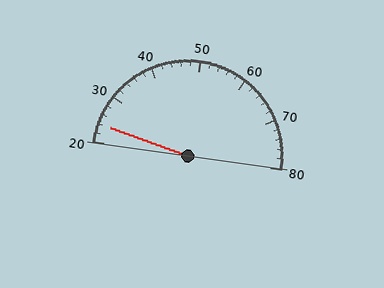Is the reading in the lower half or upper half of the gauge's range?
The reading is in the lower half of the range (20 to 80).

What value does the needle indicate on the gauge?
The needle indicates approximately 24.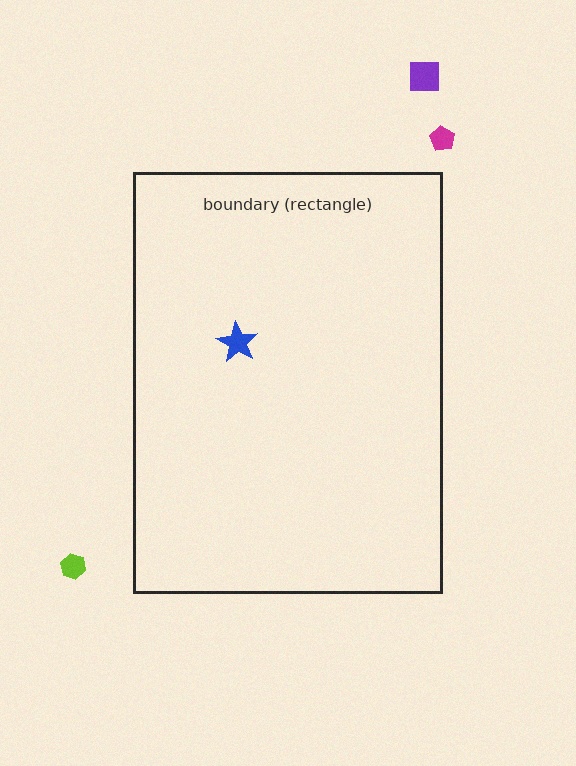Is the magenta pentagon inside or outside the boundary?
Outside.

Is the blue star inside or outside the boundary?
Inside.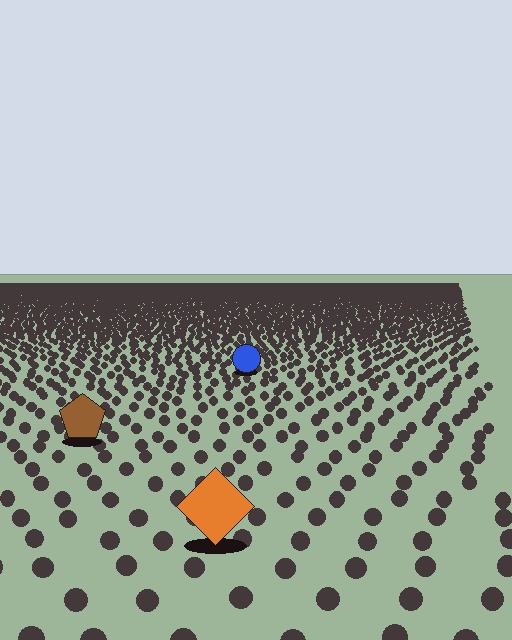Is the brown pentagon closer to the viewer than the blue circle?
Yes. The brown pentagon is closer — you can tell from the texture gradient: the ground texture is coarser near it.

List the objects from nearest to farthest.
From nearest to farthest: the orange diamond, the brown pentagon, the blue circle.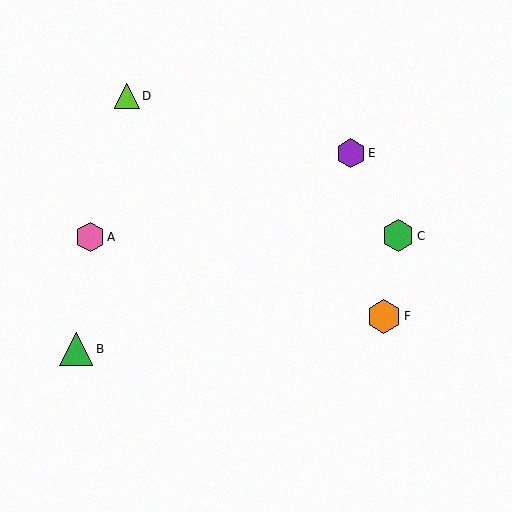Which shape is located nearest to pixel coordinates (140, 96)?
The lime triangle (labeled D) at (127, 96) is nearest to that location.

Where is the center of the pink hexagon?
The center of the pink hexagon is at (90, 237).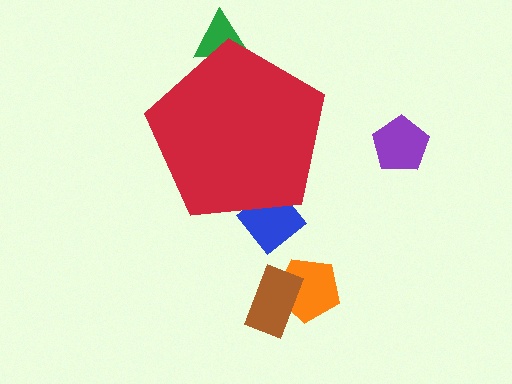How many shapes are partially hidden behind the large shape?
2 shapes are partially hidden.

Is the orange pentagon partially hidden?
No, the orange pentagon is fully visible.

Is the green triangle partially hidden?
Yes, the green triangle is partially hidden behind the red pentagon.